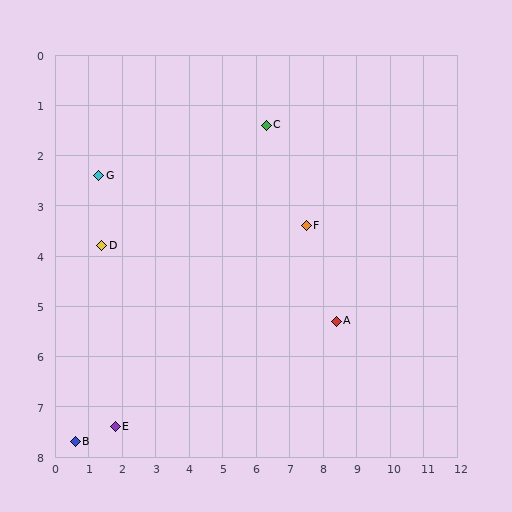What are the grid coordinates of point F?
Point F is at approximately (7.5, 3.4).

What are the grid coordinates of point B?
Point B is at approximately (0.6, 7.7).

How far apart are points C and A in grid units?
Points C and A are about 4.4 grid units apart.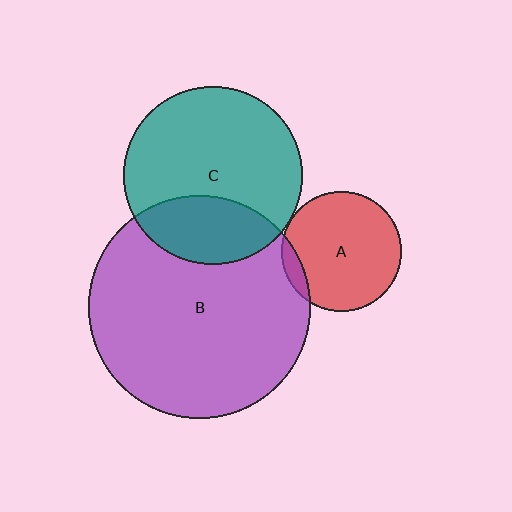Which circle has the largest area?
Circle B (purple).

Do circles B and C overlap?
Yes.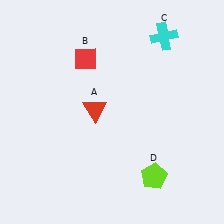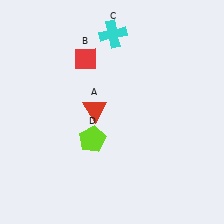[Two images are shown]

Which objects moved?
The objects that moved are: the cyan cross (C), the lime pentagon (D).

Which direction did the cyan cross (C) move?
The cyan cross (C) moved left.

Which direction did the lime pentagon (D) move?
The lime pentagon (D) moved left.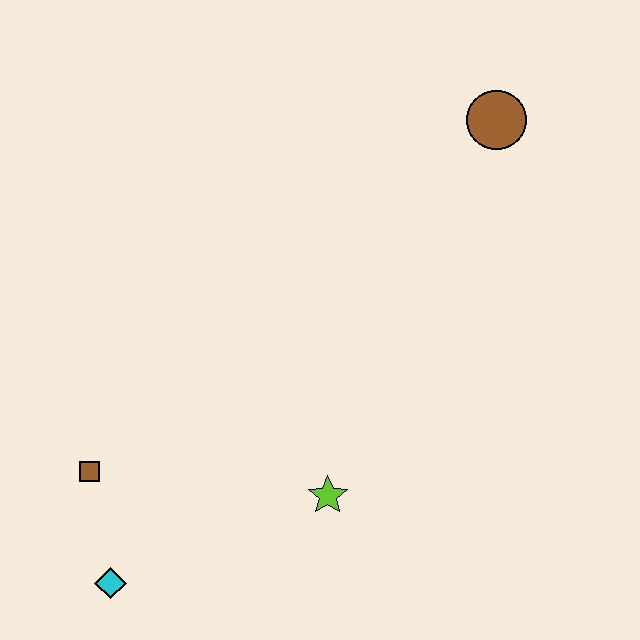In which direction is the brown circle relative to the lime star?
The brown circle is above the lime star.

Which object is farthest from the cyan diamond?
The brown circle is farthest from the cyan diamond.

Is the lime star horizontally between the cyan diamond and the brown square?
No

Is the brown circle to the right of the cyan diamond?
Yes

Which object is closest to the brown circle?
The lime star is closest to the brown circle.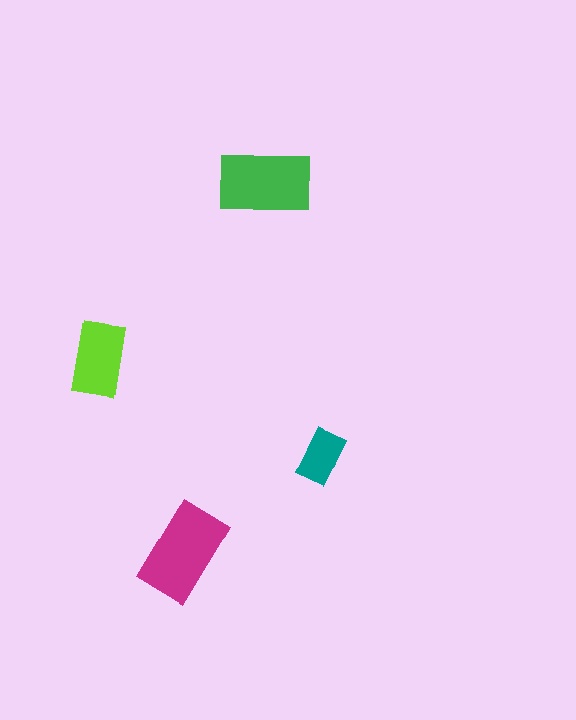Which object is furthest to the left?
The lime rectangle is leftmost.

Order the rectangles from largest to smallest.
the magenta one, the green one, the lime one, the teal one.